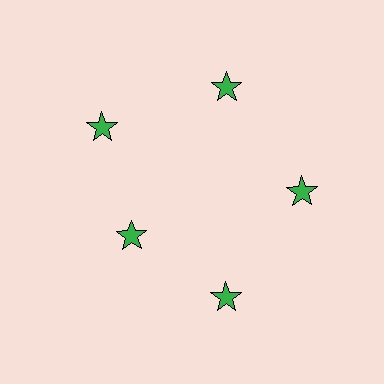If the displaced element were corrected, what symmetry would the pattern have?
It would have 5-fold rotational symmetry — the pattern would map onto itself every 72 degrees.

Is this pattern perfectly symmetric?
No. The 5 green stars are arranged in a ring, but one element near the 8 o'clock position is pulled inward toward the center, breaking the 5-fold rotational symmetry.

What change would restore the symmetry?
The symmetry would be restored by moving it outward, back onto the ring so that all 5 stars sit at equal angles and equal distance from the center.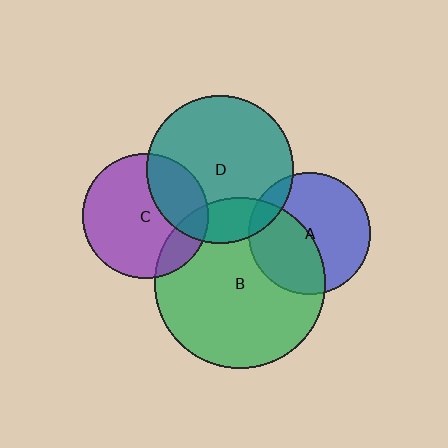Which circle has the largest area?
Circle B (green).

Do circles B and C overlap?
Yes.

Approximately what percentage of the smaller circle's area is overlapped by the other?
Approximately 15%.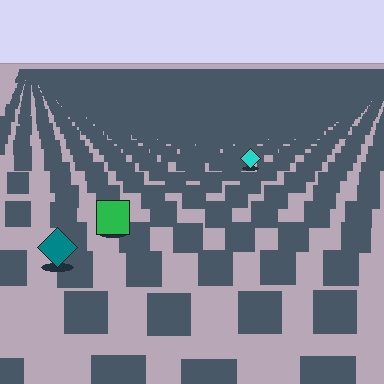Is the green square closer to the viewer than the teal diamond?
No. The teal diamond is closer — you can tell from the texture gradient: the ground texture is coarser near it.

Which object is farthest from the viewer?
The cyan diamond is farthest from the viewer. It appears smaller and the ground texture around it is denser.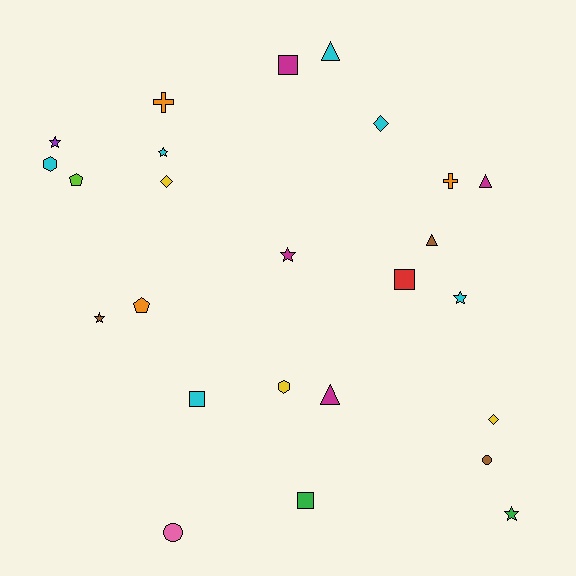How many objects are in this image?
There are 25 objects.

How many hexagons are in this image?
There are 2 hexagons.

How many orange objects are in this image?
There are 3 orange objects.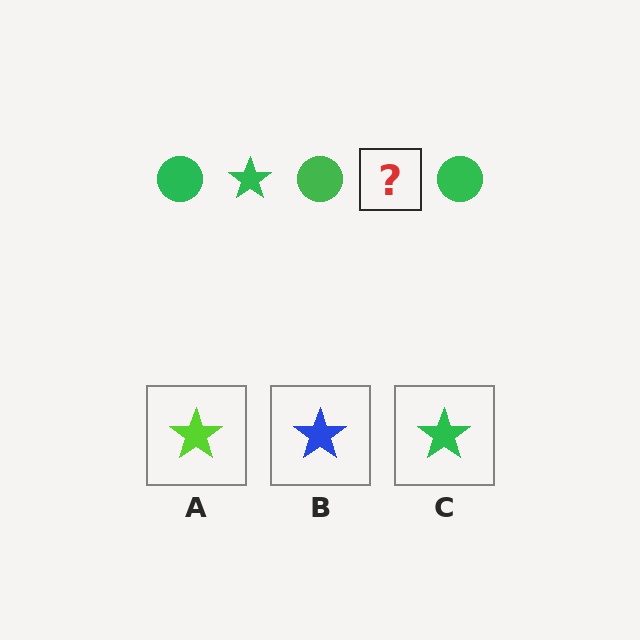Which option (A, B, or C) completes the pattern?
C.